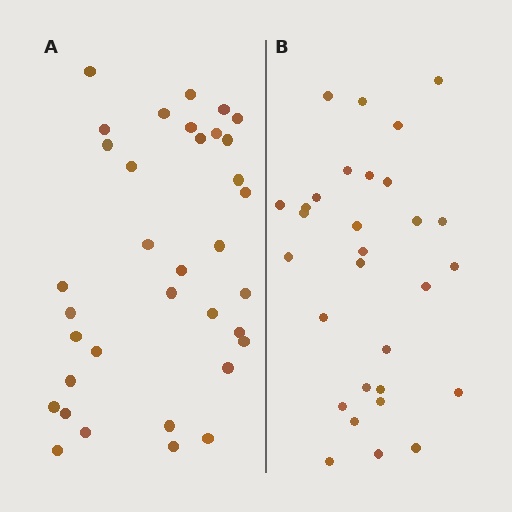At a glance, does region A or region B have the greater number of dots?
Region A (the left region) has more dots.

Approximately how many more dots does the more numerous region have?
Region A has about 5 more dots than region B.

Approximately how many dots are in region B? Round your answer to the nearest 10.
About 30 dots.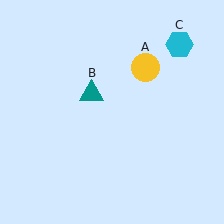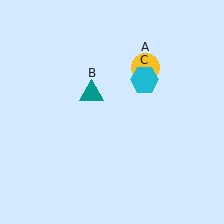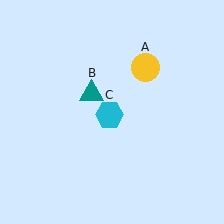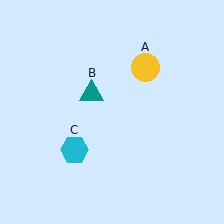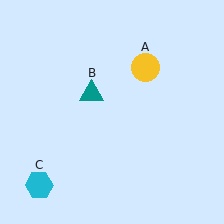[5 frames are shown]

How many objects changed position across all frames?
1 object changed position: cyan hexagon (object C).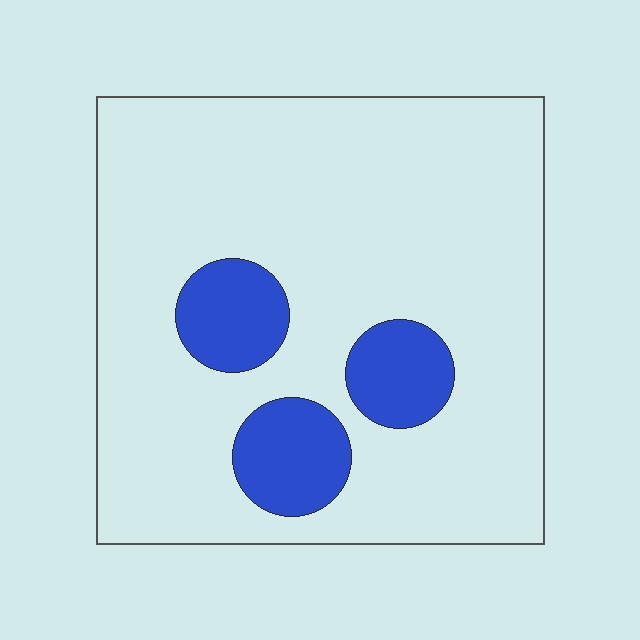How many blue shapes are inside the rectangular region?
3.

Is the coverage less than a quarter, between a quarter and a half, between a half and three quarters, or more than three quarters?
Less than a quarter.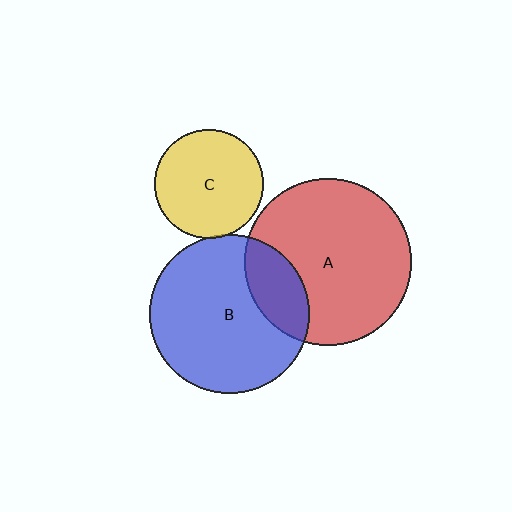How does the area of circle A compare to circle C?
Approximately 2.3 times.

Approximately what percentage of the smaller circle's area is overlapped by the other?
Approximately 20%.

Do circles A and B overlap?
Yes.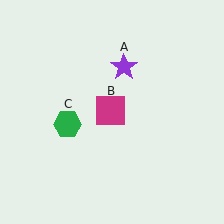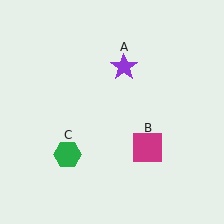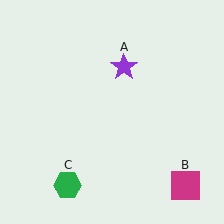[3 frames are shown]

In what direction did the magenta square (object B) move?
The magenta square (object B) moved down and to the right.